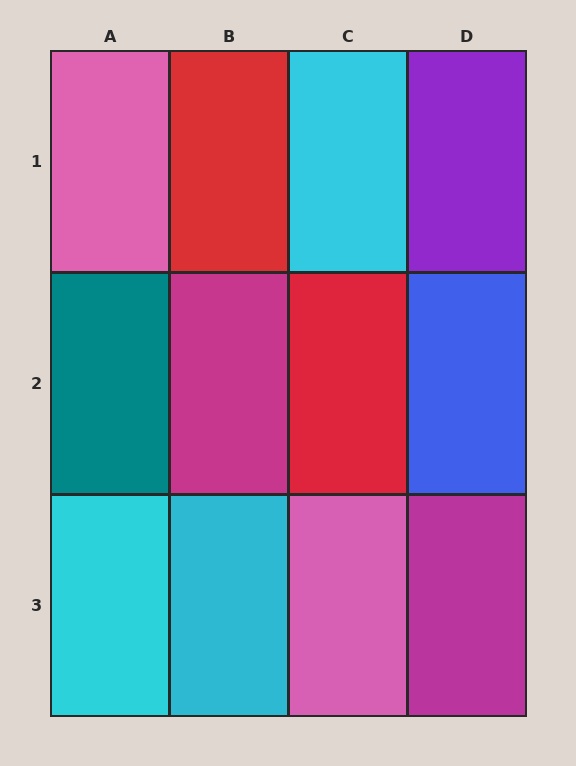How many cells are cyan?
3 cells are cyan.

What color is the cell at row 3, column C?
Pink.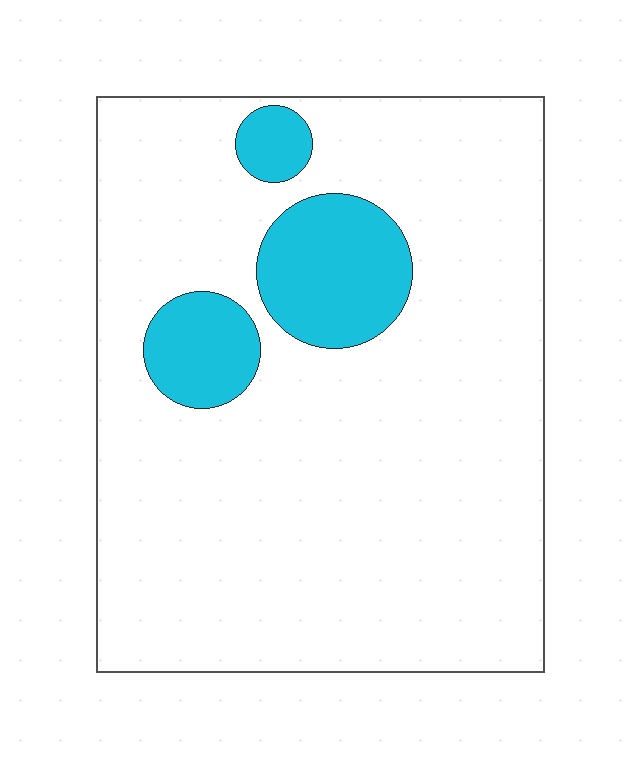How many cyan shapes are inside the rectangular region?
3.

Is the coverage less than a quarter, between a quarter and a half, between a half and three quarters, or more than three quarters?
Less than a quarter.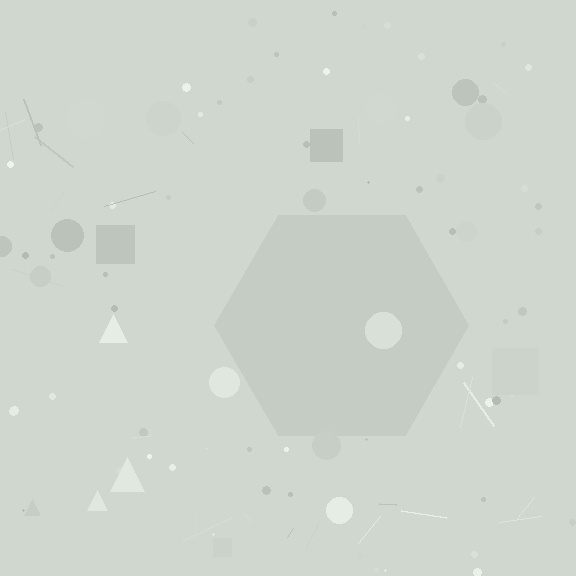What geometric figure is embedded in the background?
A hexagon is embedded in the background.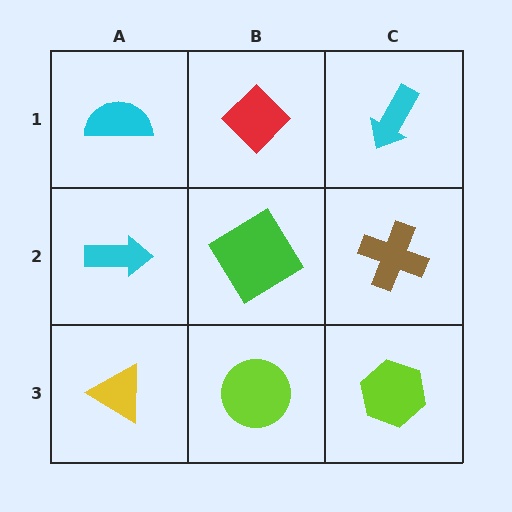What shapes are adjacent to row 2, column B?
A red diamond (row 1, column B), a lime circle (row 3, column B), a cyan arrow (row 2, column A), a brown cross (row 2, column C).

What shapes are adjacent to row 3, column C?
A brown cross (row 2, column C), a lime circle (row 3, column B).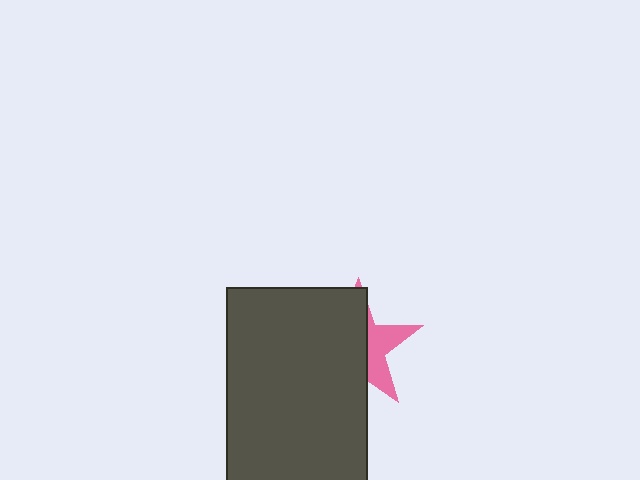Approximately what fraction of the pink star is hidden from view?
Roughly 64% of the pink star is hidden behind the dark gray rectangle.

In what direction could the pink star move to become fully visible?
The pink star could move right. That would shift it out from behind the dark gray rectangle entirely.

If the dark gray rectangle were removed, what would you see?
You would see the complete pink star.